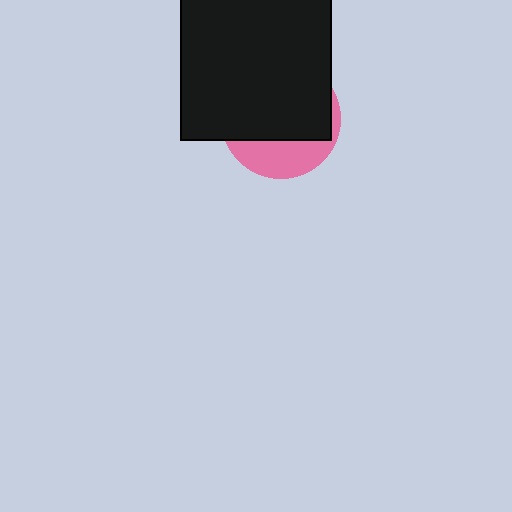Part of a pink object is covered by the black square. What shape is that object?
It is a circle.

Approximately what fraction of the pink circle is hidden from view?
Roughly 70% of the pink circle is hidden behind the black square.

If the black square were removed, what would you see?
You would see the complete pink circle.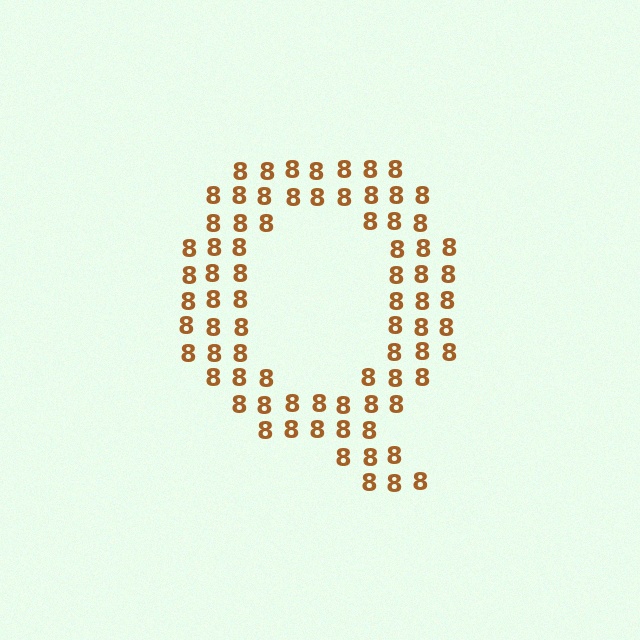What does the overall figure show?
The overall figure shows the letter Q.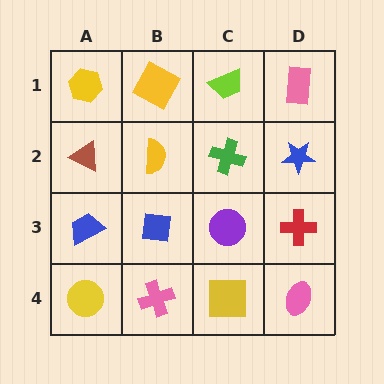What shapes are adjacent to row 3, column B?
A yellow semicircle (row 2, column B), a pink cross (row 4, column B), a blue trapezoid (row 3, column A), a purple circle (row 3, column C).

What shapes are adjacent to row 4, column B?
A blue square (row 3, column B), a yellow circle (row 4, column A), a yellow square (row 4, column C).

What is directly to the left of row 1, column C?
A yellow square.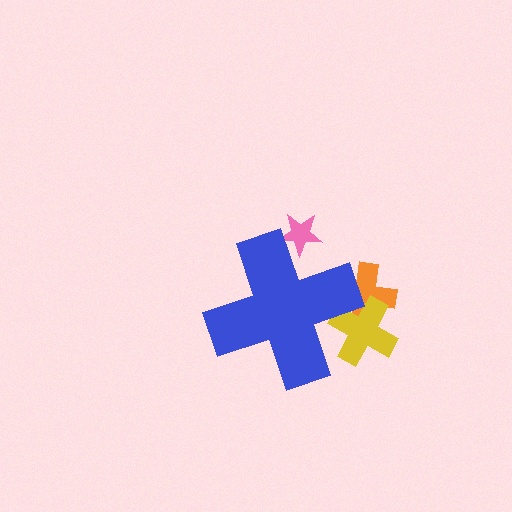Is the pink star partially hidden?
Yes, the pink star is partially hidden behind the blue cross.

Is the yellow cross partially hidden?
Yes, the yellow cross is partially hidden behind the blue cross.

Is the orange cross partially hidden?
Yes, the orange cross is partially hidden behind the blue cross.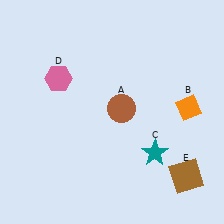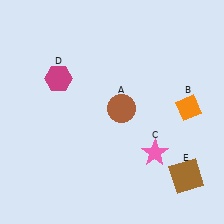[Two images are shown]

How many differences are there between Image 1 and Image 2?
There are 2 differences between the two images.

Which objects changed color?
C changed from teal to pink. D changed from pink to magenta.